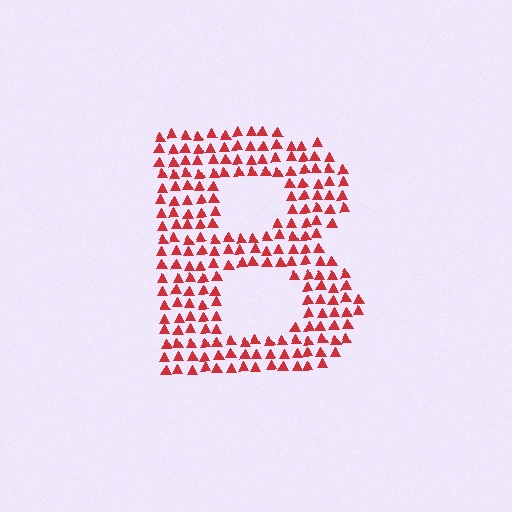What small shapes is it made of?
It is made of small triangles.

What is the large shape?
The large shape is the letter B.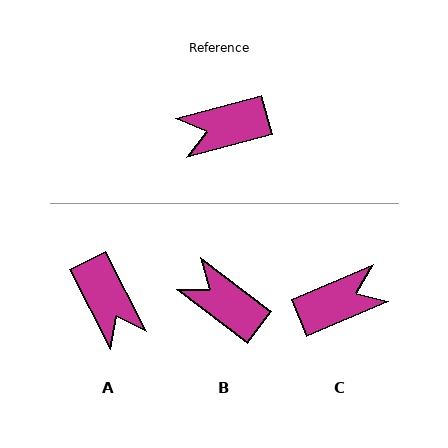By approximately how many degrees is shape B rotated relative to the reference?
Approximately 52 degrees clockwise.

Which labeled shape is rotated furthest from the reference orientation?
C, about 172 degrees away.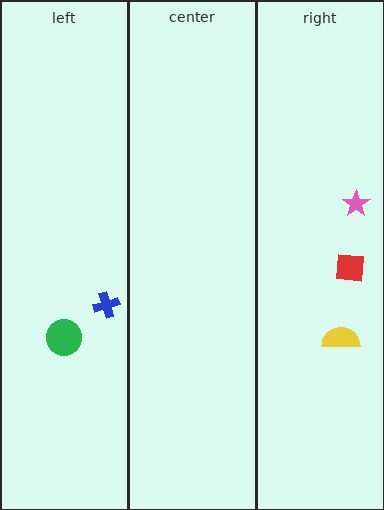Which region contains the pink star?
The right region.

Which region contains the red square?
The right region.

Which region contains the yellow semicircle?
The right region.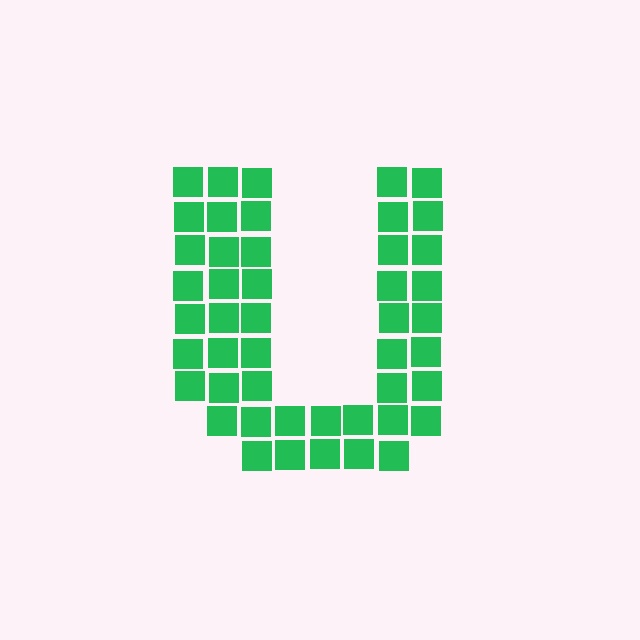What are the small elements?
The small elements are squares.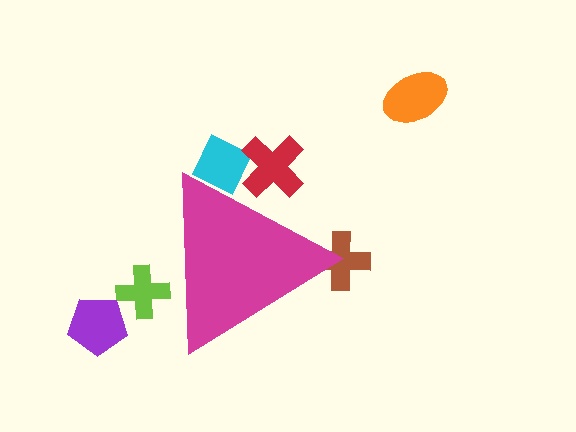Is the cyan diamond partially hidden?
Yes, the cyan diamond is partially hidden behind the magenta triangle.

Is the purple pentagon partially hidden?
No, the purple pentagon is fully visible.